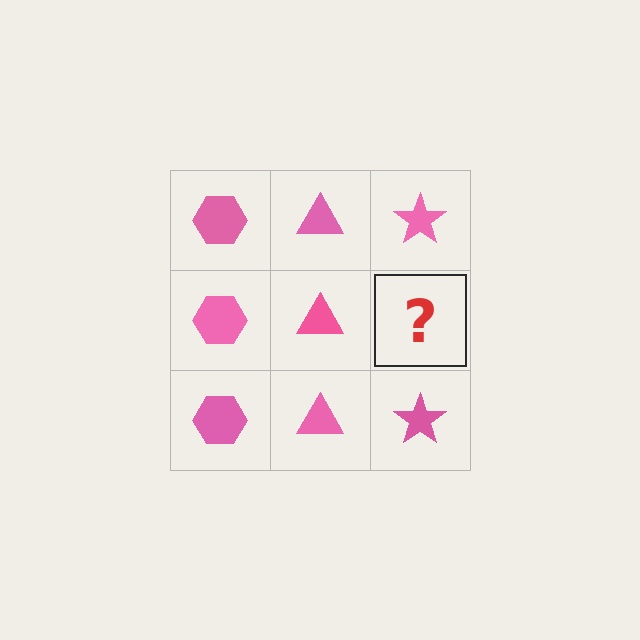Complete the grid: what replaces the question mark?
The question mark should be replaced with a pink star.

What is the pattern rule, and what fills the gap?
The rule is that each column has a consistent shape. The gap should be filled with a pink star.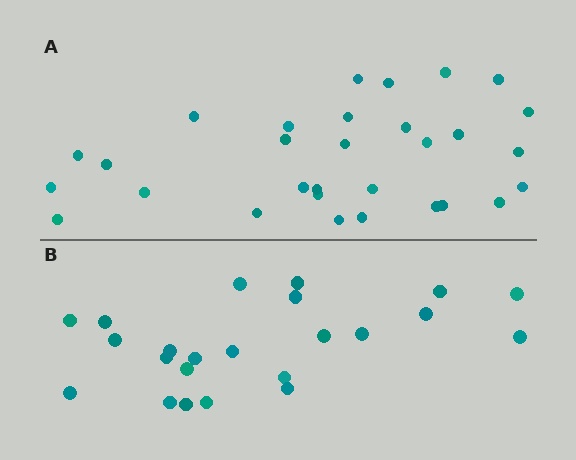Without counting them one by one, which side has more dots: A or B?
Region A (the top region) has more dots.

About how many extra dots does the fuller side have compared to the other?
Region A has roughly 8 or so more dots than region B.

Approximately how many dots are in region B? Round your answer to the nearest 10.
About 20 dots. (The exact count is 23, which rounds to 20.)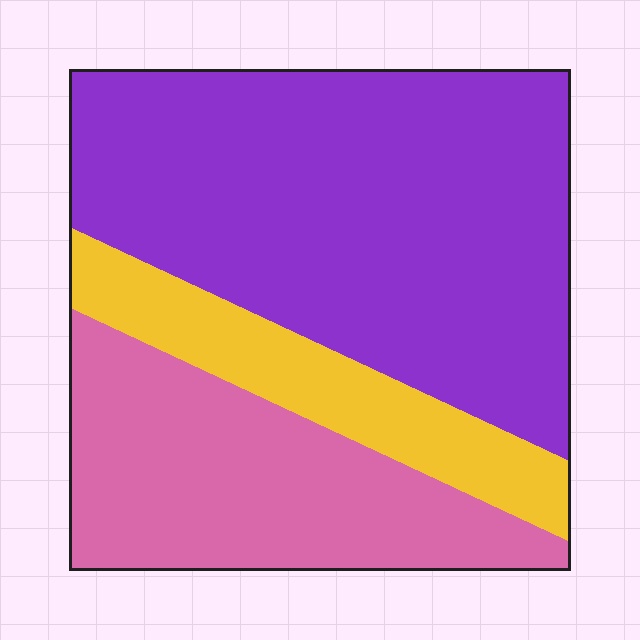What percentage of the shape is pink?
Pink takes up between a sixth and a third of the shape.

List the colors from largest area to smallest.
From largest to smallest: purple, pink, yellow.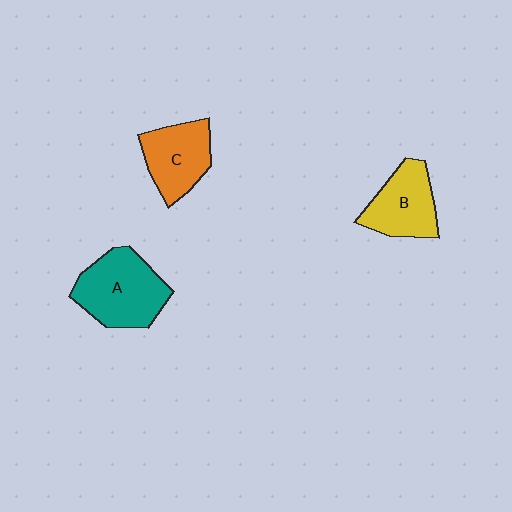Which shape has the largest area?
Shape A (teal).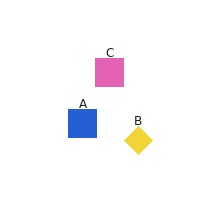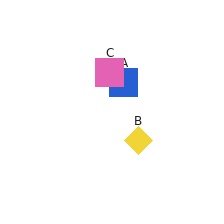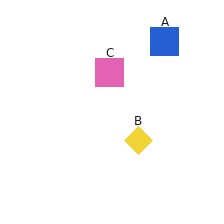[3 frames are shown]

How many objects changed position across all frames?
1 object changed position: blue square (object A).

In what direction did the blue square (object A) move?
The blue square (object A) moved up and to the right.